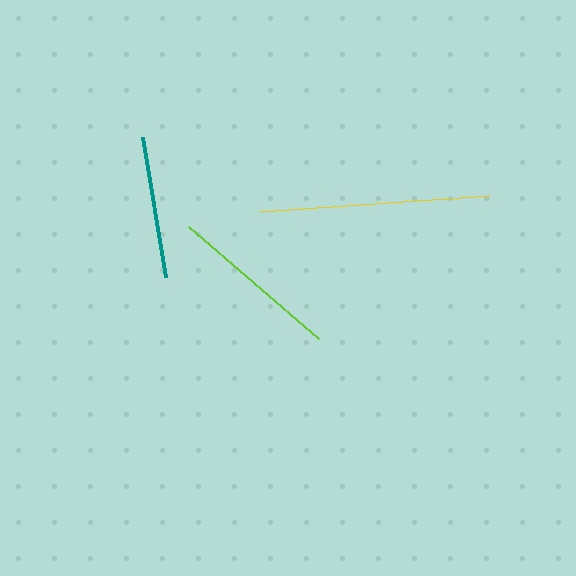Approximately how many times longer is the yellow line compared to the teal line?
The yellow line is approximately 1.6 times the length of the teal line.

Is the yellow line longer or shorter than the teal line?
The yellow line is longer than the teal line.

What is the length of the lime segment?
The lime segment is approximately 171 pixels long.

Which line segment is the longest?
The yellow line is the longest at approximately 229 pixels.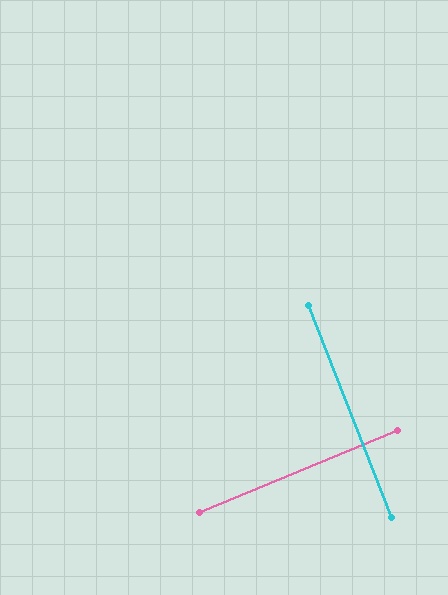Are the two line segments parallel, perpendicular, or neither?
Perpendicular — they meet at approximately 89°.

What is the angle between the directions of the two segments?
Approximately 89 degrees.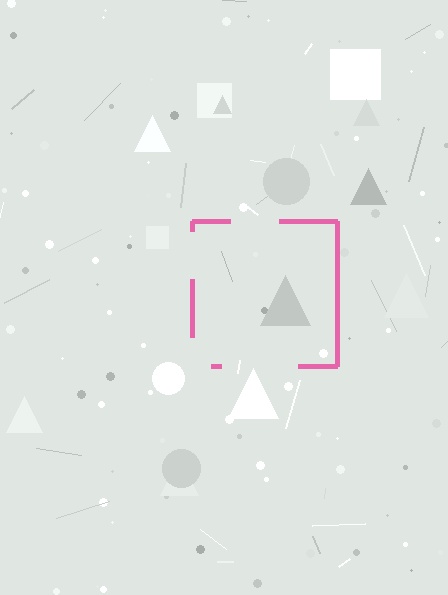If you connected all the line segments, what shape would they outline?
They would outline a square.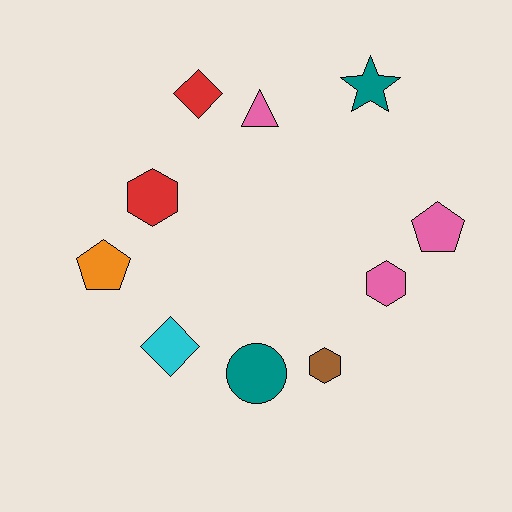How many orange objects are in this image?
There is 1 orange object.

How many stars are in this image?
There is 1 star.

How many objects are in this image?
There are 10 objects.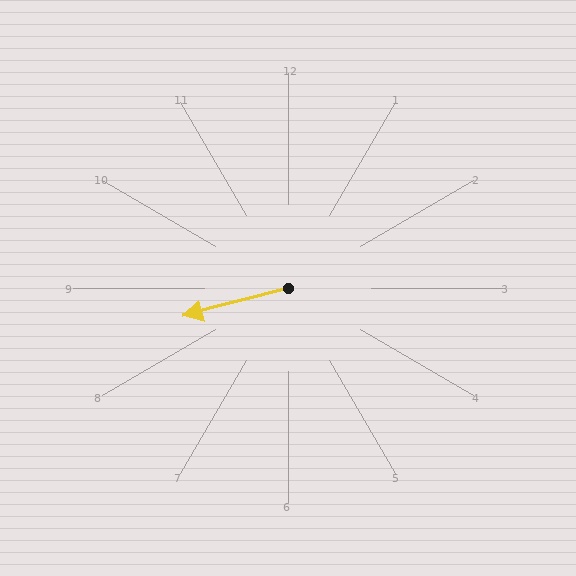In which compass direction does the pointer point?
West.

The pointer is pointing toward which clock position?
Roughly 9 o'clock.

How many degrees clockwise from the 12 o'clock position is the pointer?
Approximately 255 degrees.